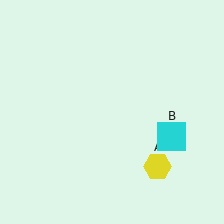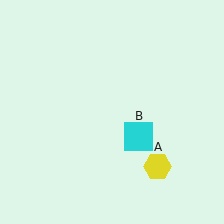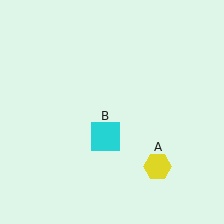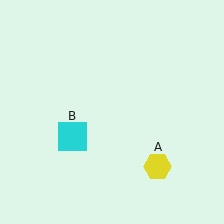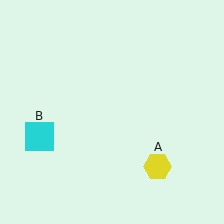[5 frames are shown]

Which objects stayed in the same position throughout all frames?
Yellow hexagon (object A) remained stationary.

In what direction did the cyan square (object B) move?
The cyan square (object B) moved left.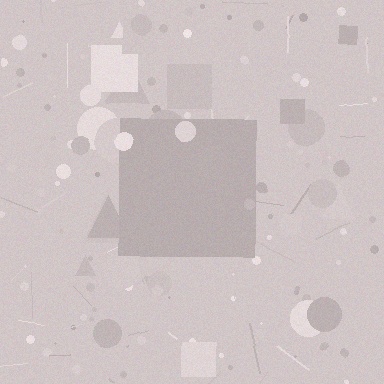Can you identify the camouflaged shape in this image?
The camouflaged shape is a square.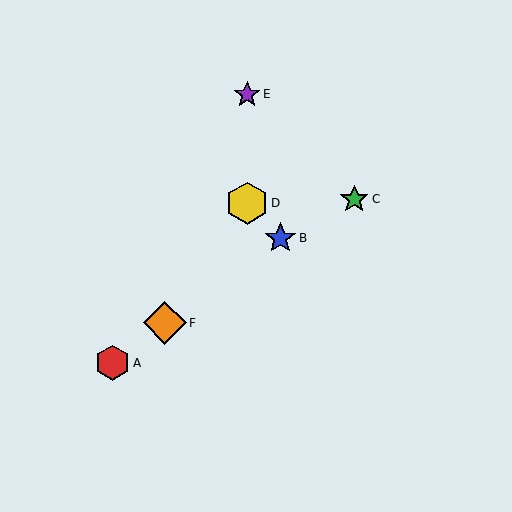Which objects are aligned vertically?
Objects D, E are aligned vertically.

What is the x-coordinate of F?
Object F is at x≈165.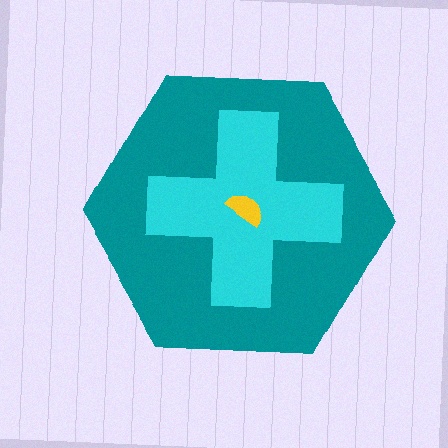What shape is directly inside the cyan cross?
The yellow semicircle.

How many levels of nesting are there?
3.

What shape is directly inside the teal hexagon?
The cyan cross.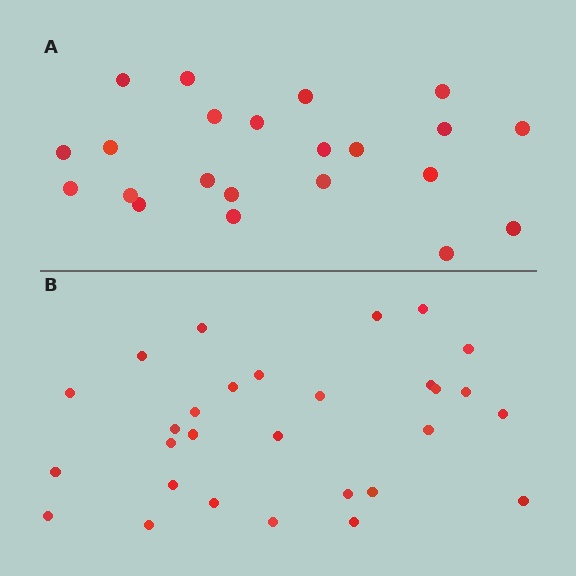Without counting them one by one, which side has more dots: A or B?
Region B (the bottom region) has more dots.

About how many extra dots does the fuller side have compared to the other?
Region B has roughly 8 or so more dots than region A.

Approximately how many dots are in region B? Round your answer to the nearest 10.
About 30 dots. (The exact count is 29, which rounds to 30.)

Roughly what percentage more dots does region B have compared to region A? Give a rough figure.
About 30% more.